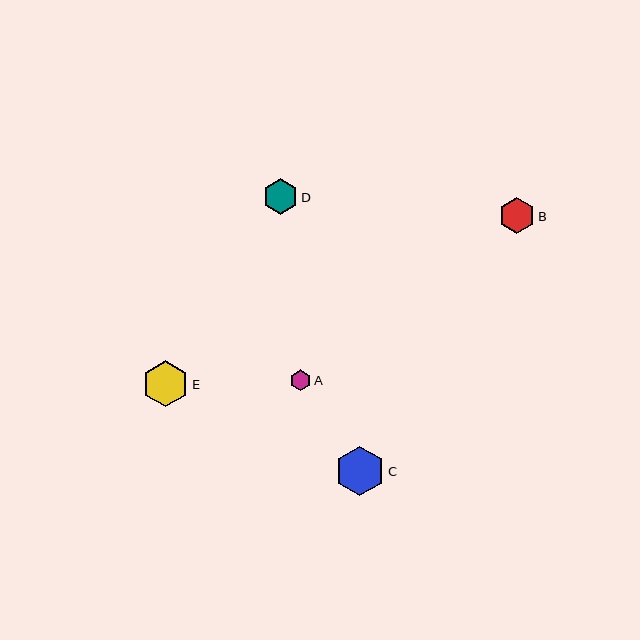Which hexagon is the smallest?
Hexagon A is the smallest with a size of approximately 21 pixels.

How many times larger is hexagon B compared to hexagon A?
Hexagon B is approximately 1.7 times the size of hexagon A.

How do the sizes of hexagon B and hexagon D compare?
Hexagon B and hexagon D are approximately the same size.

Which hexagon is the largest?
Hexagon C is the largest with a size of approximately 49 pixels.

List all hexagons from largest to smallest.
From largest to smallest: C, E, B, D, A.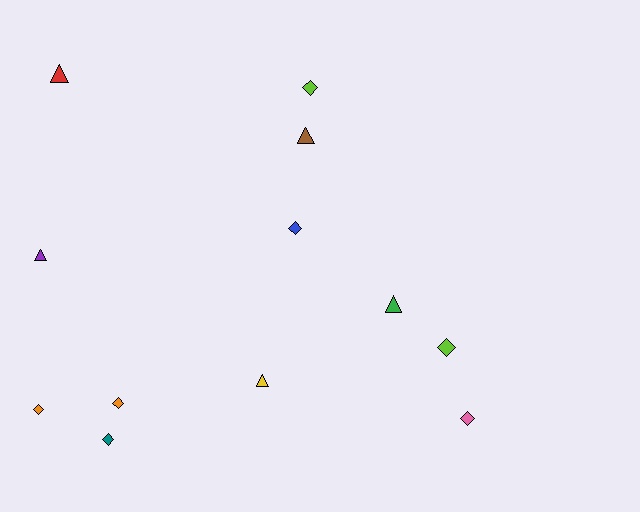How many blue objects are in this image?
There is 1 blue object.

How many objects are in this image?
There are 12 objects.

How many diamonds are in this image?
There are 7 diamonds.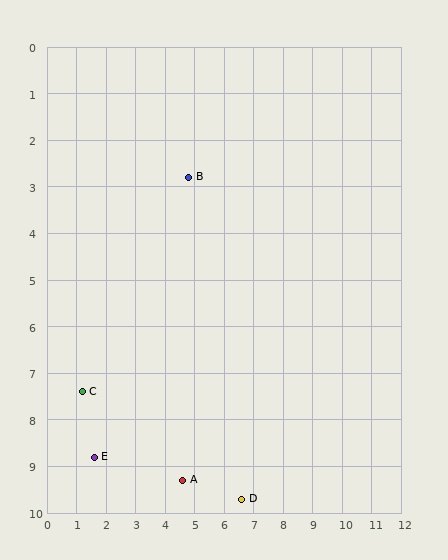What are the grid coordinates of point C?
Point C is at approximately (1.2, 7.4).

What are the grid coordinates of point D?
Point D is at approximately (6.6, 9.7).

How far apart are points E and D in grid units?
Points E and D are about 5.1 grid units apart.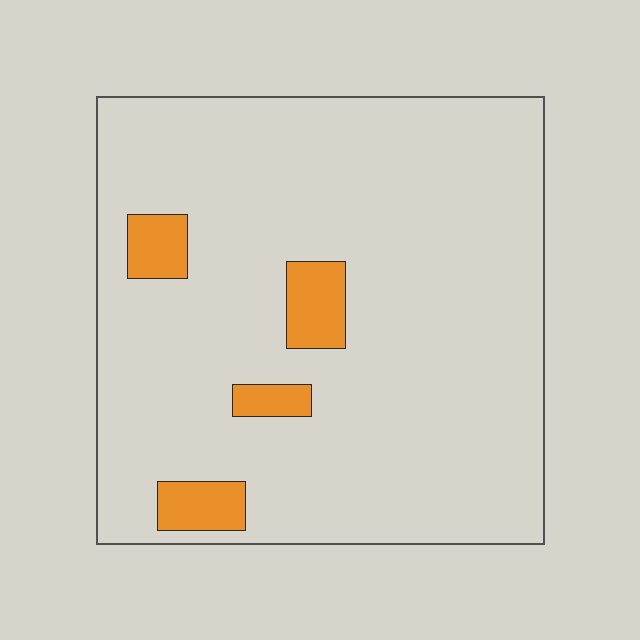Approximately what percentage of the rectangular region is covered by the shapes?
Approximately 10%.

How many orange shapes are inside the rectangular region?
4.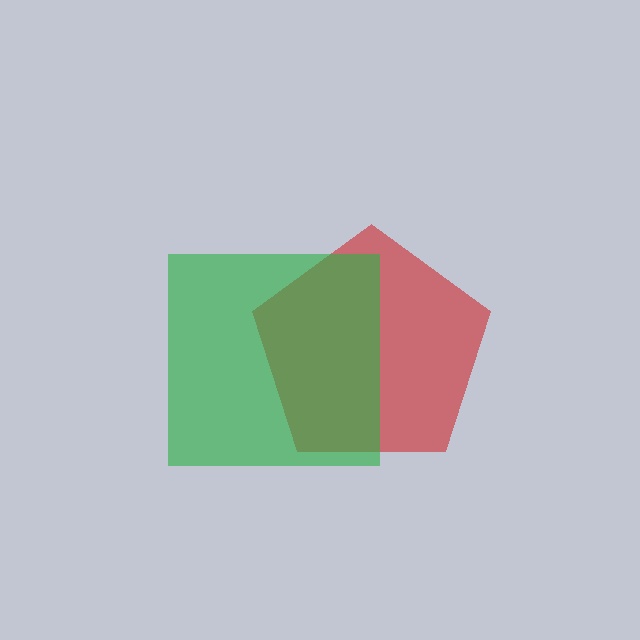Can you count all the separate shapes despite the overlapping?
Yes, there are 2 separate shapes.